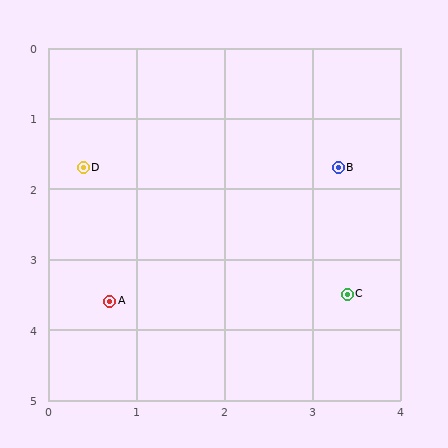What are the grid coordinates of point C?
Point C is at approximately (3.4, 3.5).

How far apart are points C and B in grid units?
Points C and B are about 1.8 grid units apart.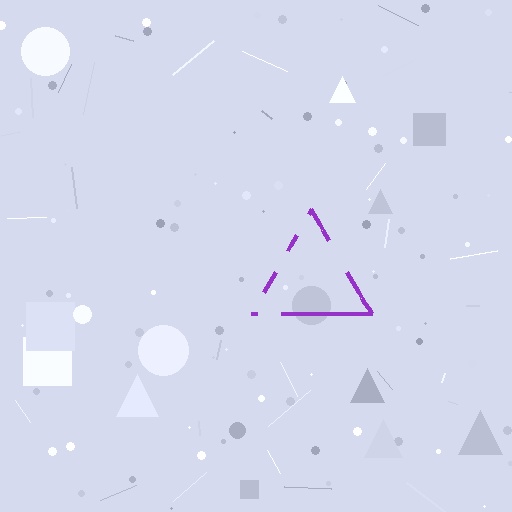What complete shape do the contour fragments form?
The contour fragments form a triangle.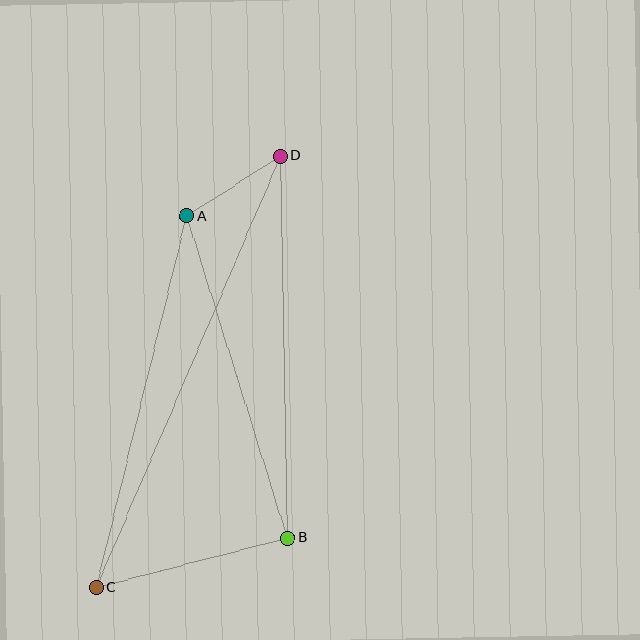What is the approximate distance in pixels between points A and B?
The distance between A and B is approximately 337 pixels.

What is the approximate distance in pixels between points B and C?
The distance between B and C is approximately 198 pixels.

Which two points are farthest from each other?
Points C and D are farthest from each other.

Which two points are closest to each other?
Points A and D are closest to each other.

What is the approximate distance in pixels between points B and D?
The distance between B and D is approximately 382 pixels.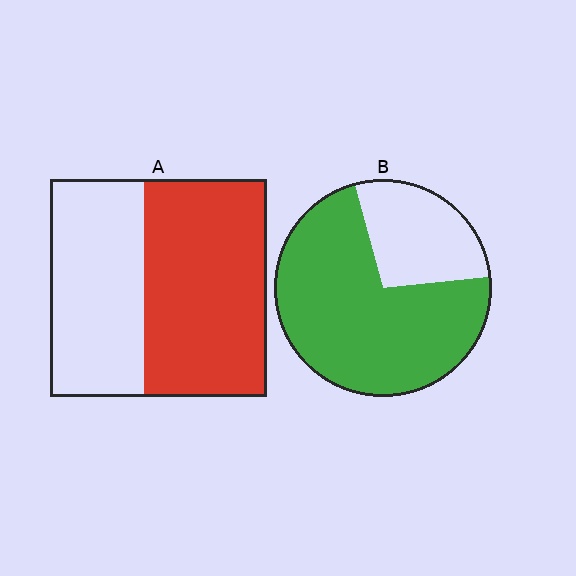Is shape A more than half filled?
Yes.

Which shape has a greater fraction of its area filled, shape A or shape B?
Shape B.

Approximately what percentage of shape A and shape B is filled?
A is approximately 55% and B is approximately 70%.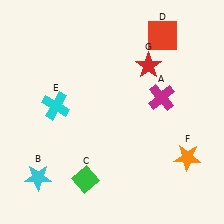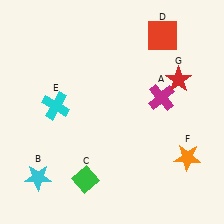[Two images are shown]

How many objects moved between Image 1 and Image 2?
1 object moved between the two images.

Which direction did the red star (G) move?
The red star (G) moved right.